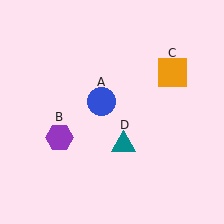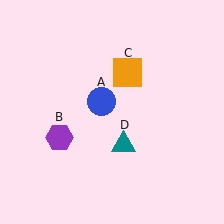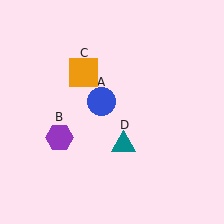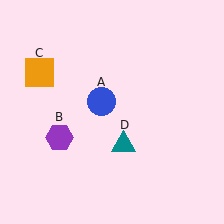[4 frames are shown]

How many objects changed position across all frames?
1 object changed position: orange square (object C).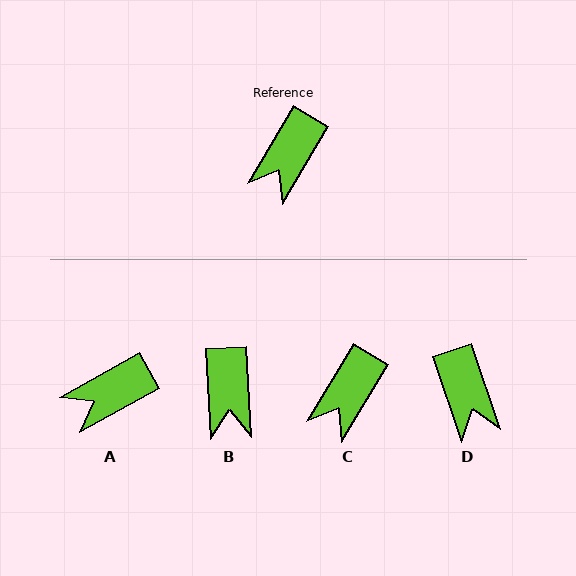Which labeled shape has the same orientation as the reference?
C.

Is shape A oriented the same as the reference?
No, it is off by about 29 degrees.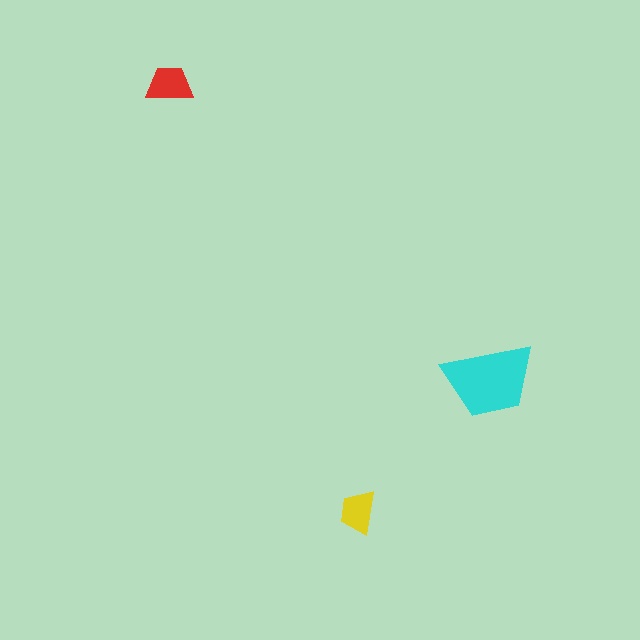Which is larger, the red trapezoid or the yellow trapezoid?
The red one.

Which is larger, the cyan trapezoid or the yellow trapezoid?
The cyan one.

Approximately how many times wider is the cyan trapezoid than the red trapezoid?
About 2 times wider.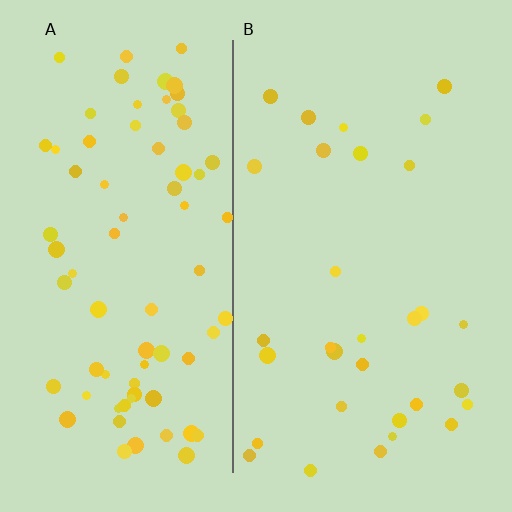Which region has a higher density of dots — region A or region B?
A (the left).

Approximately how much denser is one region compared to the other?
Approximately 2.4× — region A over region B.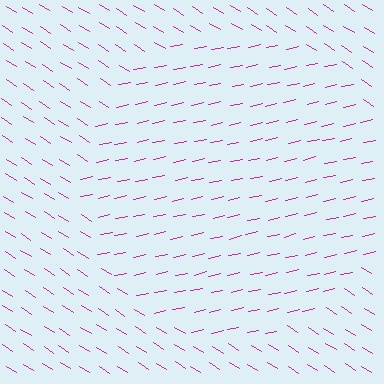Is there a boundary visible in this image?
Yes, there is a texture boundary formed by a change in line orientation.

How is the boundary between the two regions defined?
The boundary is defined purely by a change in line orientation (approximately 45 degrees difference). All lines are the same color and thickness.